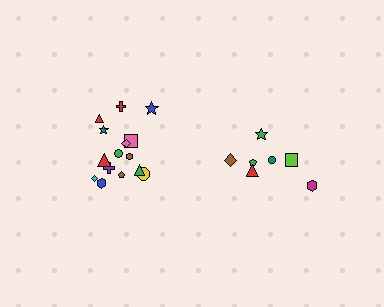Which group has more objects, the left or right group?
The left group.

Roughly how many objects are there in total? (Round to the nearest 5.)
Roughly 20 objects in total.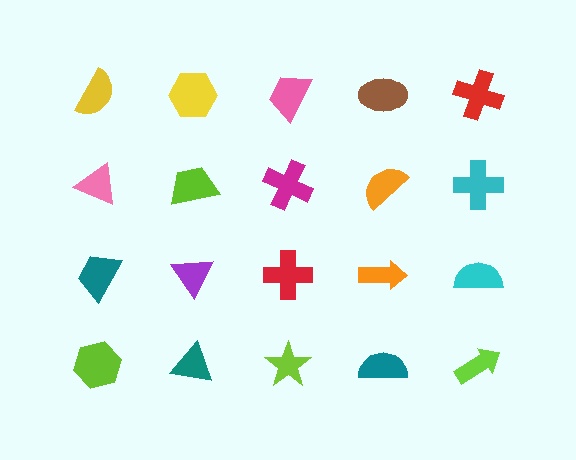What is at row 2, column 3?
A magenta cross.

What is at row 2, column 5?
A cyan cross.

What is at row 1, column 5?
A red cross.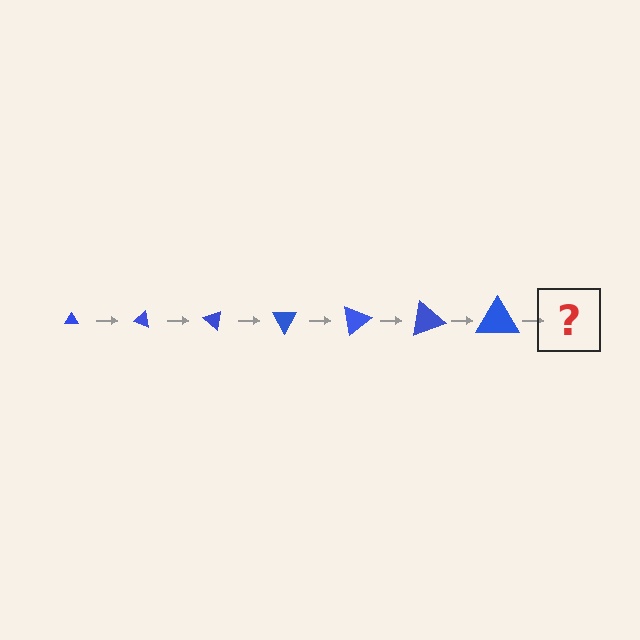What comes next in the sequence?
The next element should be a triangle, larger than the previous one and rotated 140 degrees from the start.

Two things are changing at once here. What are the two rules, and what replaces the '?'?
The two rules are that the triangle grows larger each step and it rotates 20 degrees each step. The '?' should be a triangle, larger than the previous one and rotated 140 degrees from the start.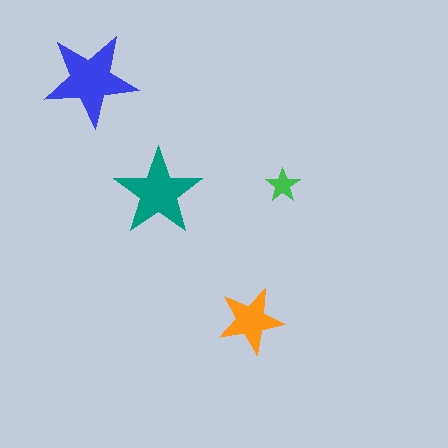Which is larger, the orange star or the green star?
The orange one.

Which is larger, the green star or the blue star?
The blue one.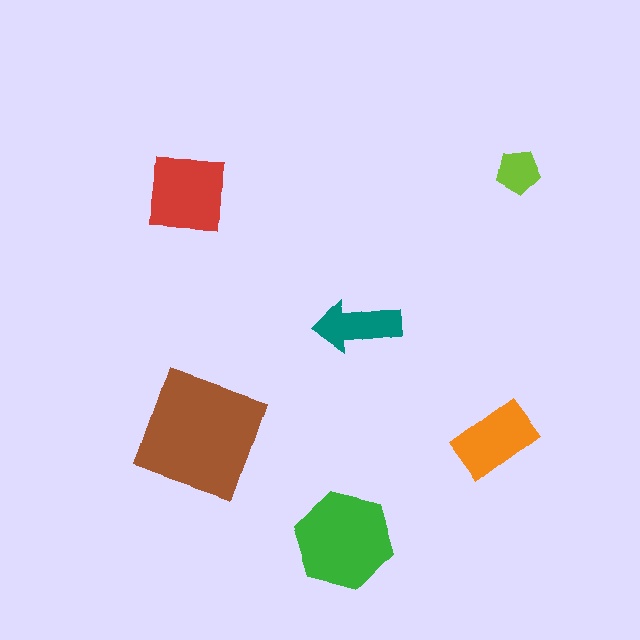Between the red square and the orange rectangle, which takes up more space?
The red square.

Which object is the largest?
The brown square.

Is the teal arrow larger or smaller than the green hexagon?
Smaller.